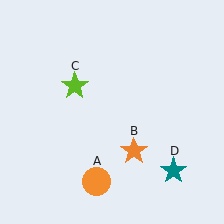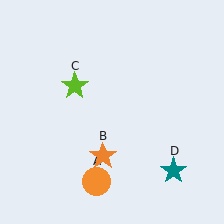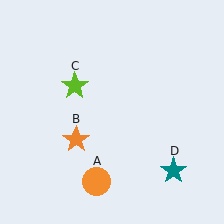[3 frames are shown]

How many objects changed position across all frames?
1 object changed position: orange star (object B).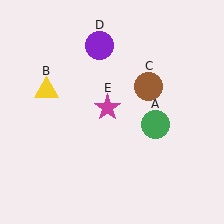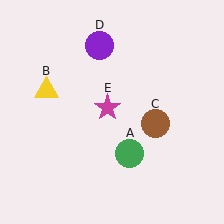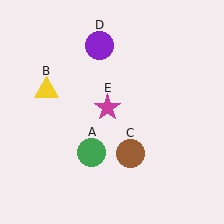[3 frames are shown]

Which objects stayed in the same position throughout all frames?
Yellow triangle (object B) and purple circle (object D) and magenta star (object E) remained stationary.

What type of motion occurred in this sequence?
The green circle (object A), brown circle (object C) rotated clockwise around the center of the scene.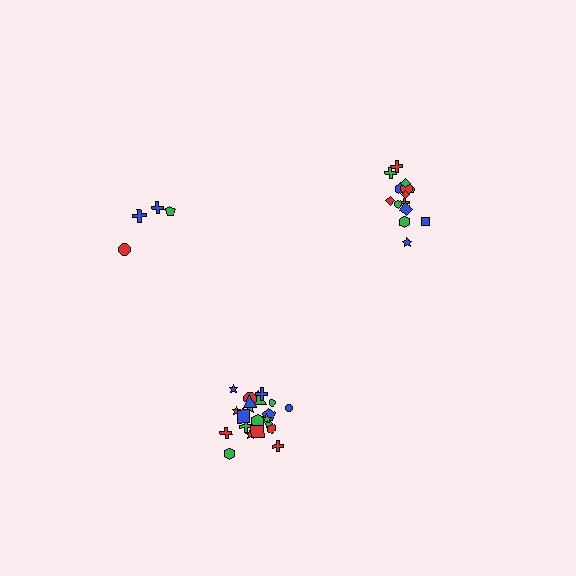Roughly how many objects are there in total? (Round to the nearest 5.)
Roughly 40 objects in total.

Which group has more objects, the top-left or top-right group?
The top-right group.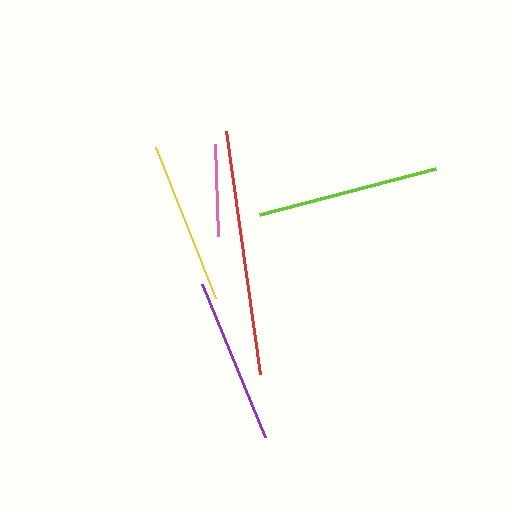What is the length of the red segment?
The red segment is approximately 245 pixels long.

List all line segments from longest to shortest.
From longest to shortest: red, lime, purple, yellow, pink.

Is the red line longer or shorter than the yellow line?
The red line is longer than the yellow line.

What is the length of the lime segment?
The lime segment is approximately 181 pixels long.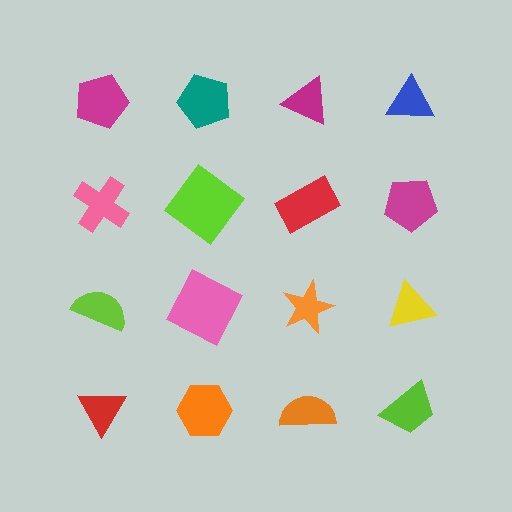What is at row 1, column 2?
A teal pentagon.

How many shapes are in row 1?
4 shapes.